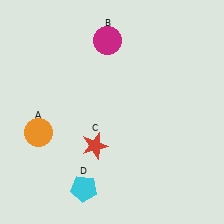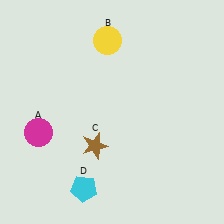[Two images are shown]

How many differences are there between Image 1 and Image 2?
There are 3 differences between the two images.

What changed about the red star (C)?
In Image 1, C is red. In Image 2, it changed to brown.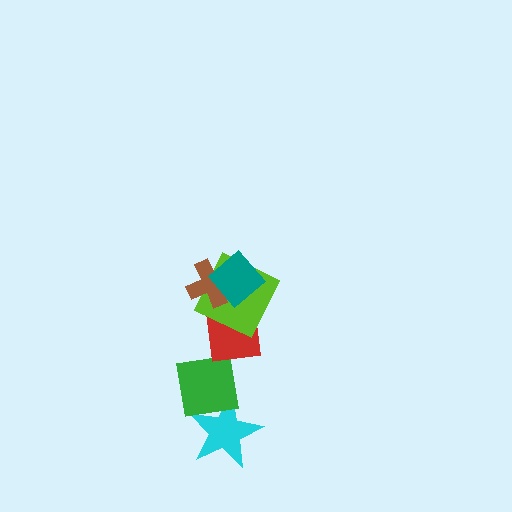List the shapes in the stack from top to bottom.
From top to bottom: the teal diamond, the brown cross, the lime square, the red square, the green square, the cyan star.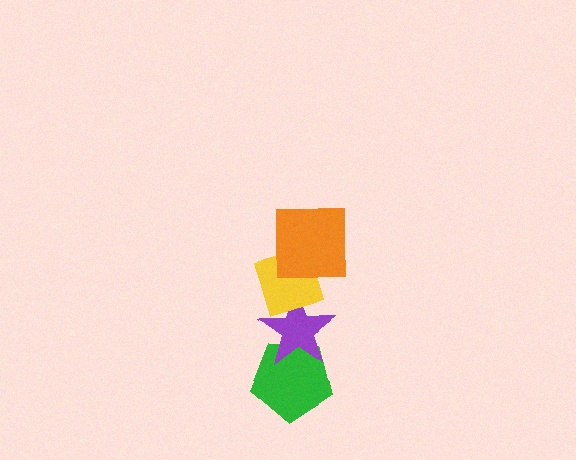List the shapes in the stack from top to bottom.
From top to bottom: the orange square, the yellow diamond, the purple star, the green pentagon.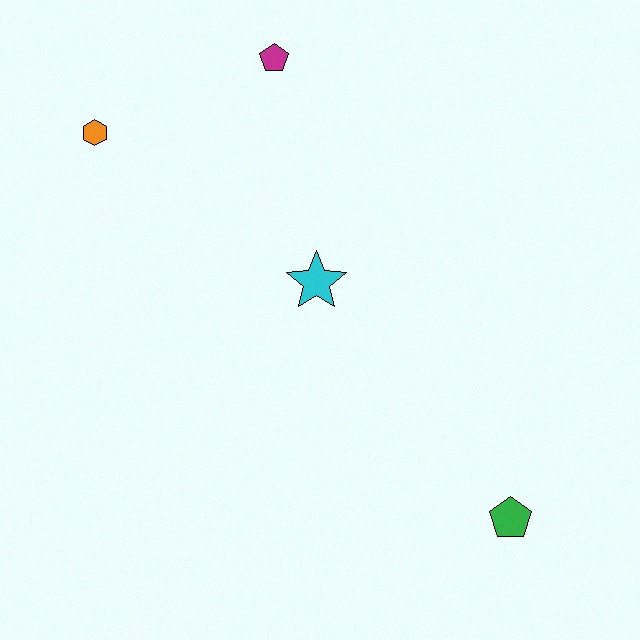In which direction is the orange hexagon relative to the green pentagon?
The orange hexagon is to the left of the green pentagon.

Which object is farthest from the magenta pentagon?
The green pentagon is farthest from the magenta pentagon.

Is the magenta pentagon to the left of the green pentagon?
Yes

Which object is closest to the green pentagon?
The cyan star is closest to the green pentagon.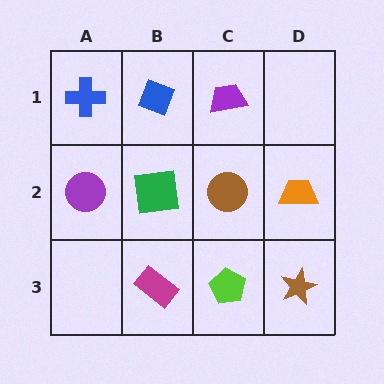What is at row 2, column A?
A purple circle.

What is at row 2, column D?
An orange trapezoid.